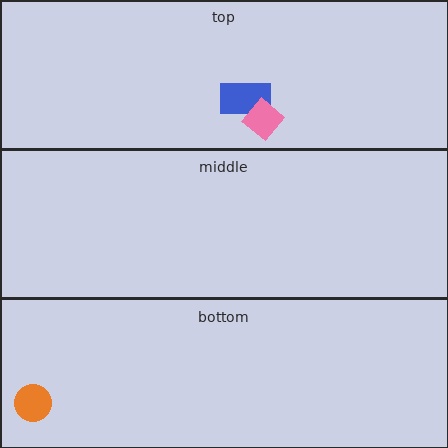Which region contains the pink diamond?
The top region.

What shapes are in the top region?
The blue rectangle, the pink diamond.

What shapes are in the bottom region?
The orange circle.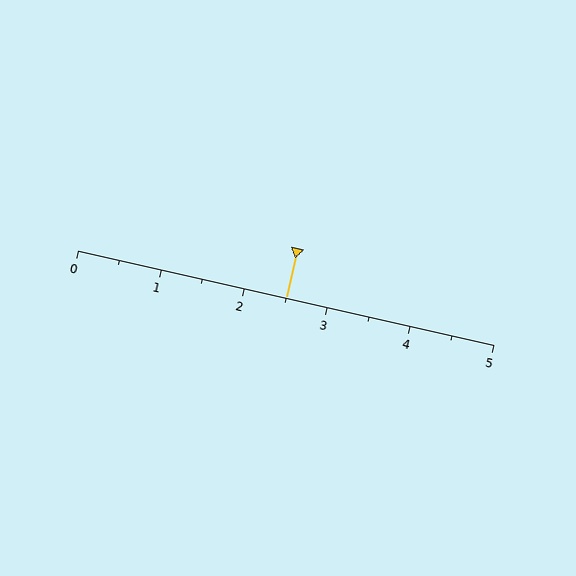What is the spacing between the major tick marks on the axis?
The major ticks are spaced 1 apart.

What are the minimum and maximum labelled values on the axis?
The axis runs from 0 to 5.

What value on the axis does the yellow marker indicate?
The marker indicates approximately 2.5.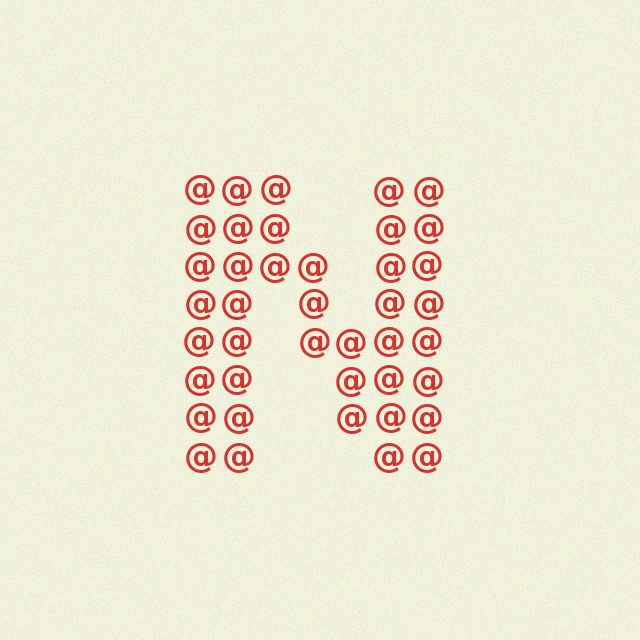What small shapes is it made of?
It is made of small at signs.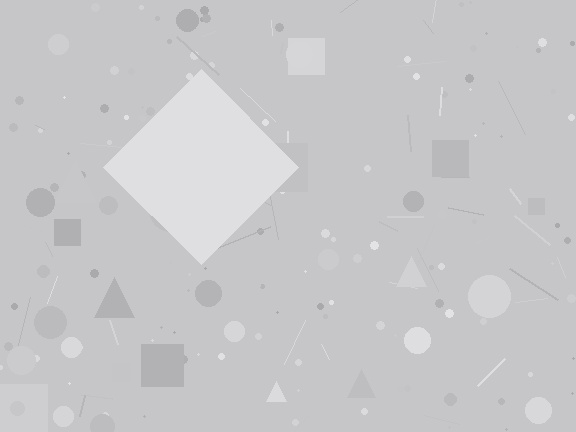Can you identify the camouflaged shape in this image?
The camouflaged shape is a diamond.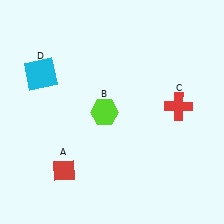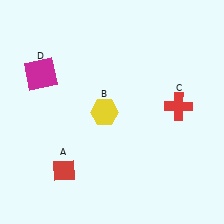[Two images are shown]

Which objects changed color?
B changed from lime to yellow. D changed from cyan to magenta.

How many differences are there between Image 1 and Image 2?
There are 2 differences between the two images.